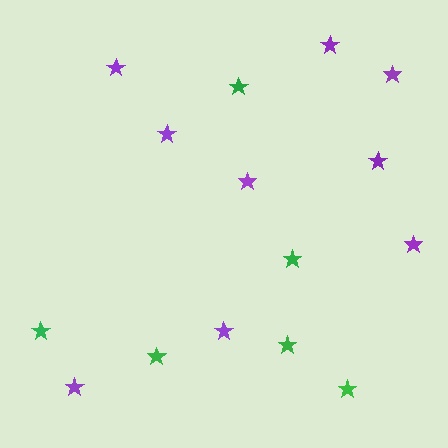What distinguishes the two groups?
There are 2 groups: one group of green stars (6) and one group of purple stars (9).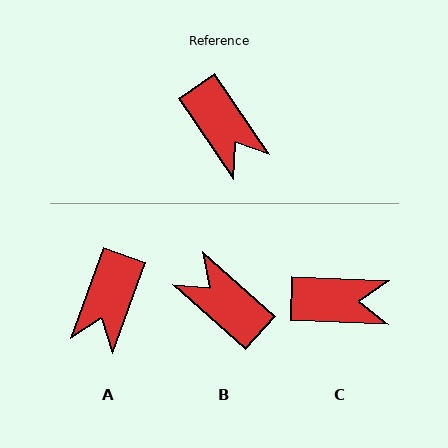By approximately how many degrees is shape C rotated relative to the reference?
Approximately 53 degrees counter-clockwise.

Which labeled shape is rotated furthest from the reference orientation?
B, about 166 degrees away.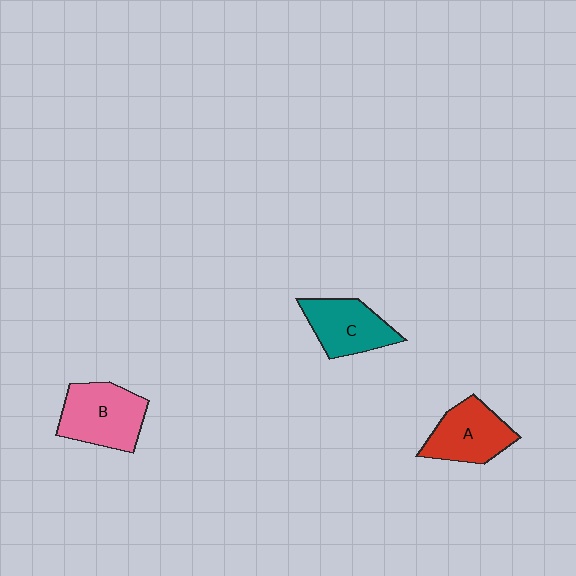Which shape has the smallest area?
Shape C (teal).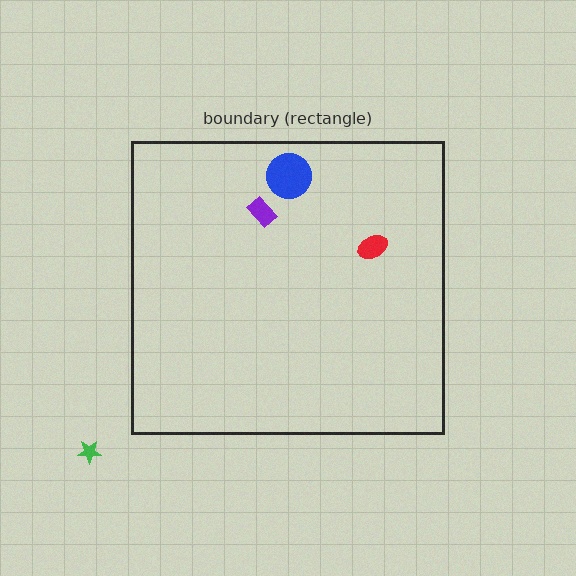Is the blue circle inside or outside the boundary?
Inside.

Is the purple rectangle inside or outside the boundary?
Inside.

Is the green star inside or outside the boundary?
Outside.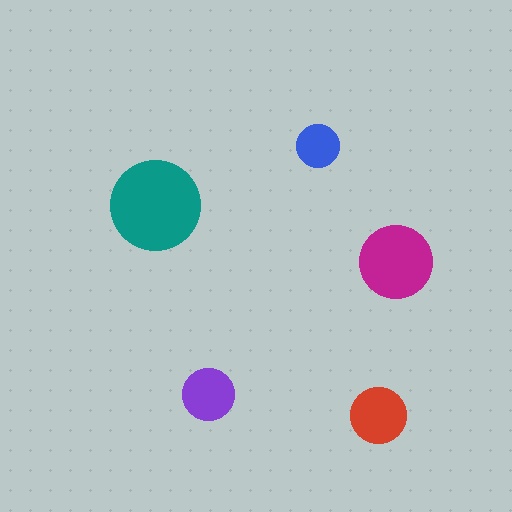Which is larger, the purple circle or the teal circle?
The teal one.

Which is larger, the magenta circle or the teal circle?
The teal one.